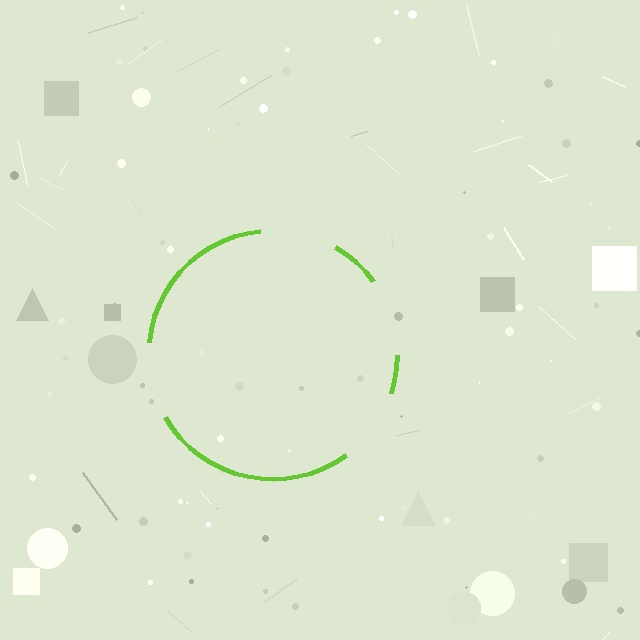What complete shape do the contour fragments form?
The contour fragments form a circle.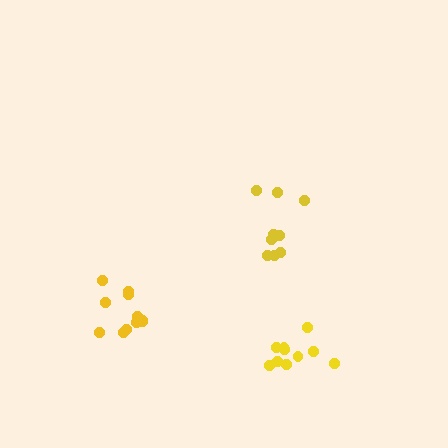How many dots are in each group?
Group 1: 9 dots, Group 2: 11 dots, Group 3: 10 dots (30 total).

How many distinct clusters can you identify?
There are 3 distinct clusters.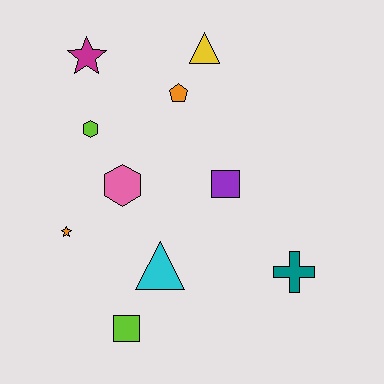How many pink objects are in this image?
There is 1 pink object.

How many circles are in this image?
There are no circles.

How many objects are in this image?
There are 10 objects.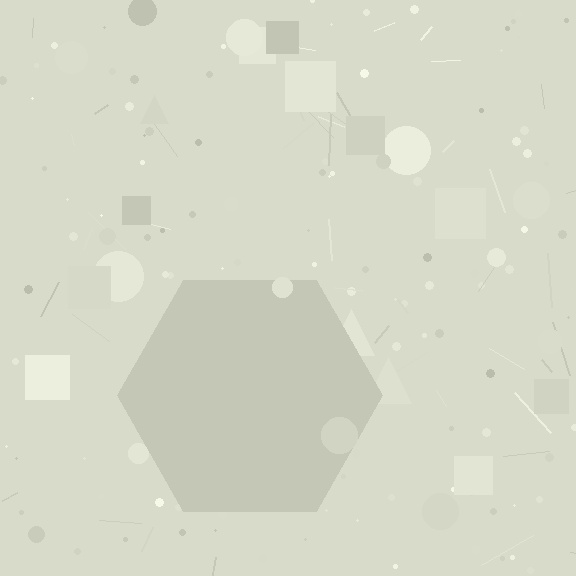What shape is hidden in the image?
A hexagon is hidden in the image.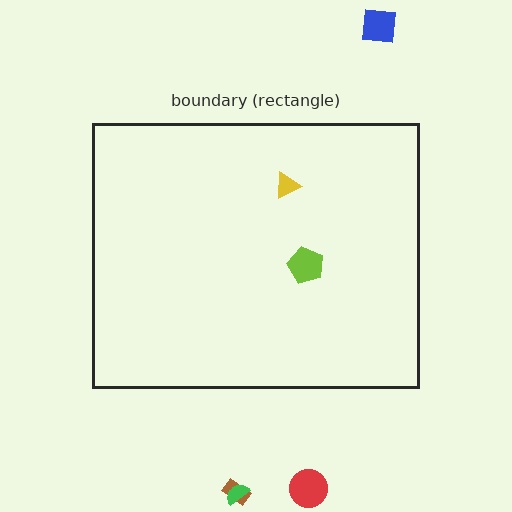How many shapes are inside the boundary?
2 inside, 4 outside.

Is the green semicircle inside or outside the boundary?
Outside.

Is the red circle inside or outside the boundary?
Outside.